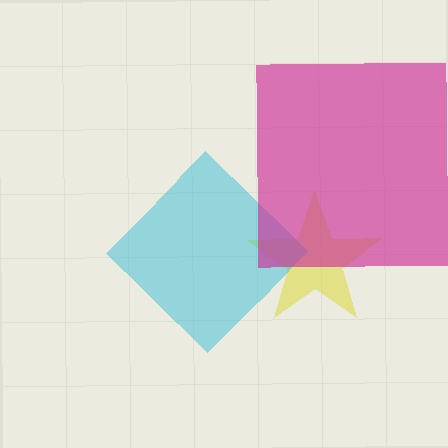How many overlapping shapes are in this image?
There are 3 overlapping shapes in the image.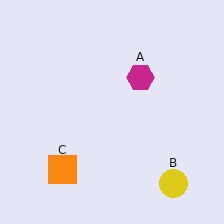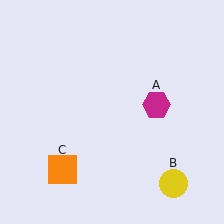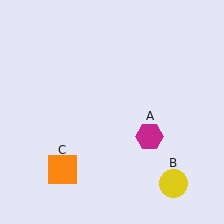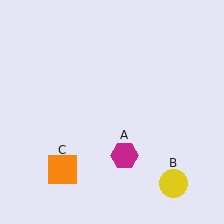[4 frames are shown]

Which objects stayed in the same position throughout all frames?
Yellow circle (object B) and orange square (object C) remained stationary.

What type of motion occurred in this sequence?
The magenta hexagon (object A) rotated clockwise around the center of the scene.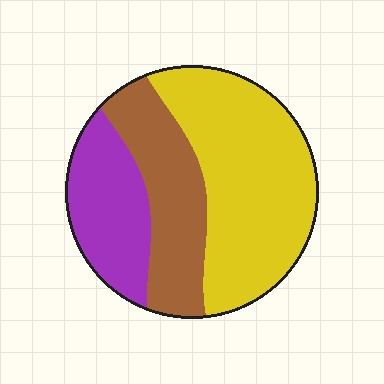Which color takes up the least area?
Purple, at roughly 25%.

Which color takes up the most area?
Yellow, at roughly 50%.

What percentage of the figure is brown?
Brown covers about 25% of the figure.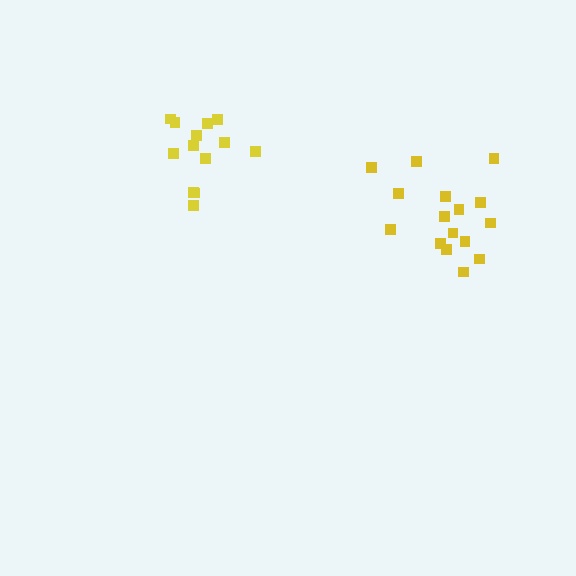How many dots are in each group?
Group 1: 13 dots, Group 2: 16 dots (29 total).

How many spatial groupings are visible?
There are 2 spatial groupings.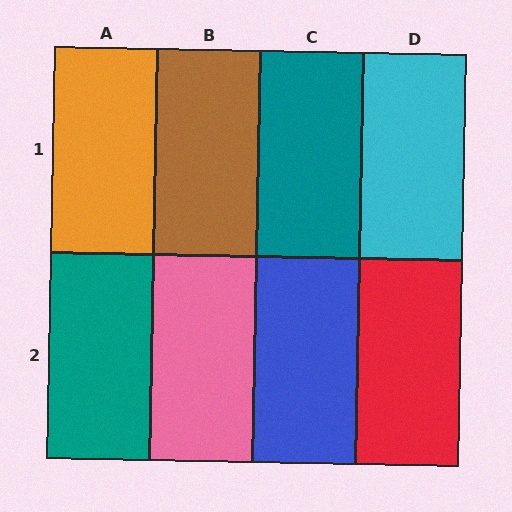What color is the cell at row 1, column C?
Teal.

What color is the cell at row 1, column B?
Brown.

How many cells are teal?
2 cells are teal.